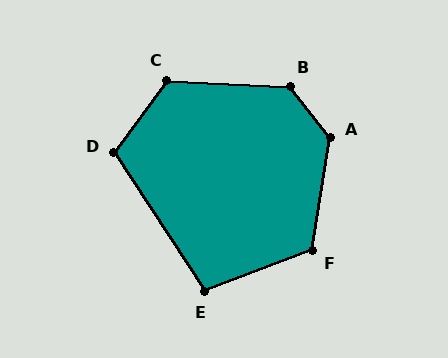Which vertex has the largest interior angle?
A, at approximately 133 degrees.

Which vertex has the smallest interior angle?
E, at approximately 103 degrees.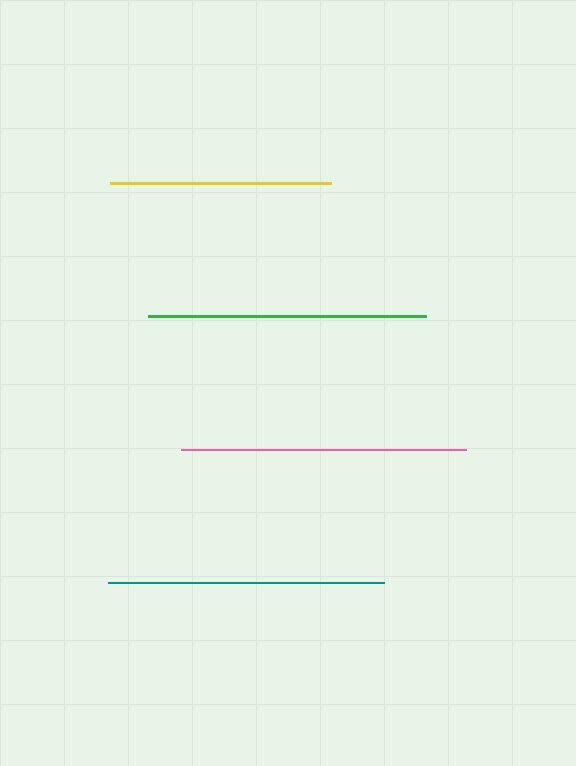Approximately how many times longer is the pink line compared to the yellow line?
The pink line is approximately 1.3 times the length of the yellow line.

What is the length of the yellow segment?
The yellow segment is approximately 221 pixels long.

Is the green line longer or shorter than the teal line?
The green line is longer than the teal line.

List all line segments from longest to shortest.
From longest to shortest: pink, green, teal, yellow.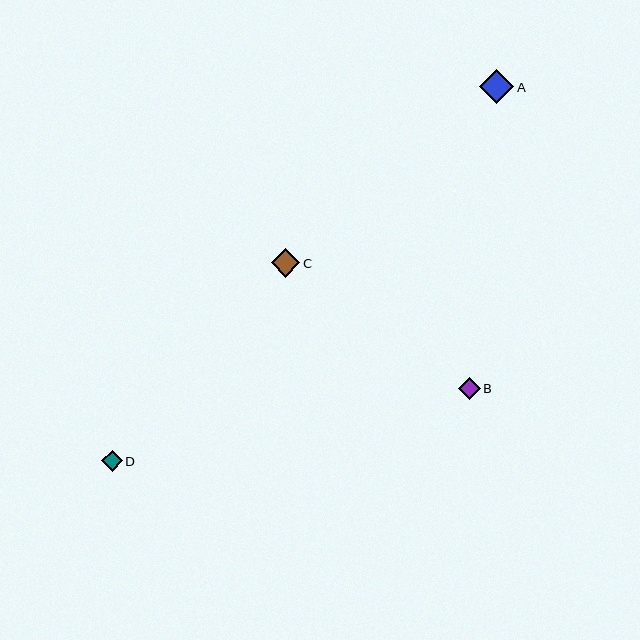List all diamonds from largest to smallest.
From largest to smallest: A, C, B, D.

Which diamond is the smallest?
Diamond D is the smallest with a size of approximately 20 pixels.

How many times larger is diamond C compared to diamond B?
Diamond C is approximately 1.3 times the size of diamond B.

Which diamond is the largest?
Diamond A is the largest with a size of approximately 34 pixels.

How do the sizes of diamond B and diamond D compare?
Diamond B and diamond D are approximately the same size.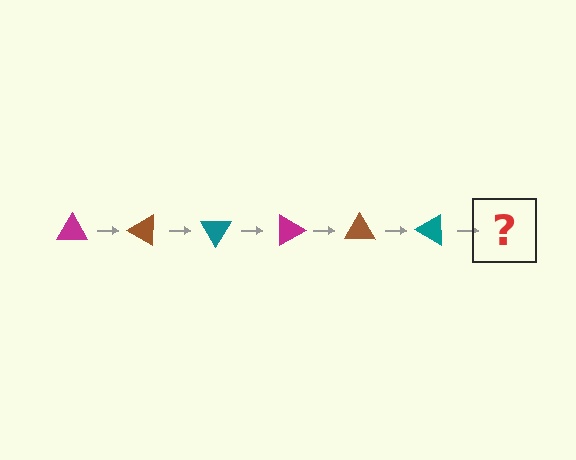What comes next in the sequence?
The next element should be a magenta triangle, rotated 180 degrees from the start.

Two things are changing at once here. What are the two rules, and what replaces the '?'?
The two rules are that it rotates 30 degrees each step and the color cycles through magenta, brown, and teal. The '?' should be a magenta triangle, rotated 180 degrees from the start.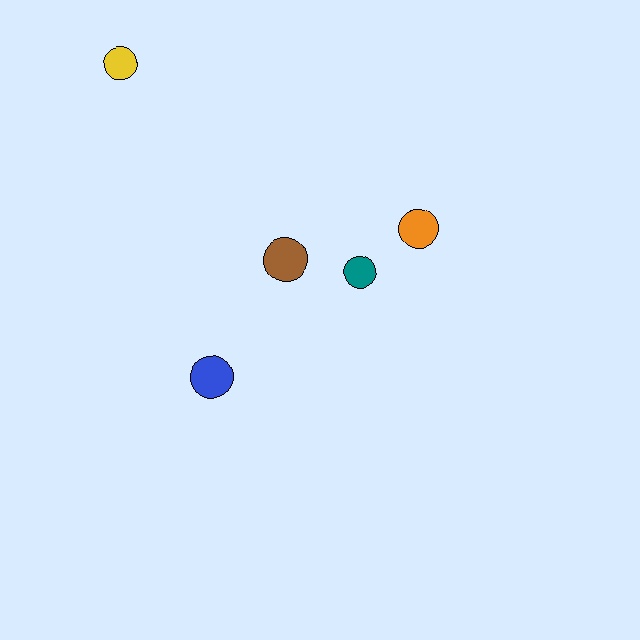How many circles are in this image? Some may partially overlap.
There are 5 circles.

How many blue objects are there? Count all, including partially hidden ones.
There is 1 blue object.